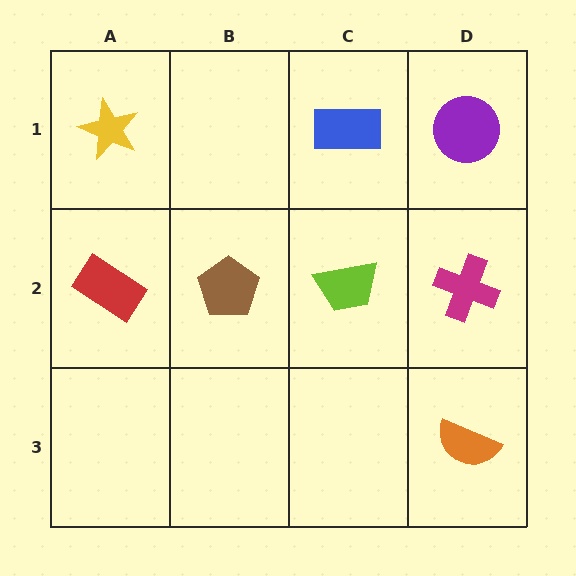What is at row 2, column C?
A lime trapezoid.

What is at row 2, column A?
A red rectangle.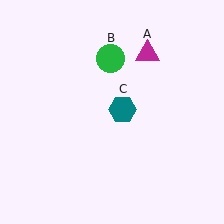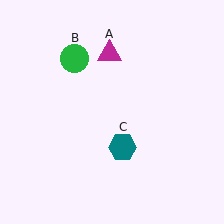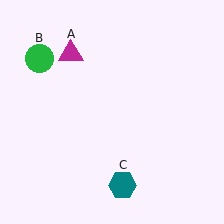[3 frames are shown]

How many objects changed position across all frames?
3 objects changed position: magenta triangle (object A), green circle (object B), teal hexagon (object C).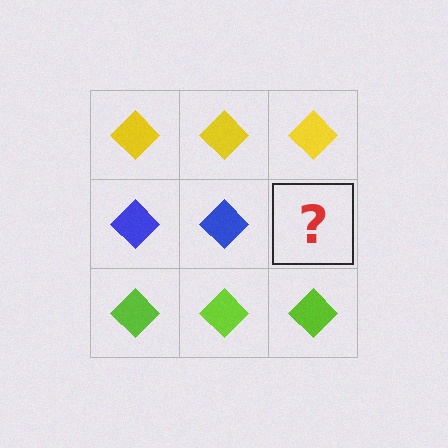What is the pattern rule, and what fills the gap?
The rule is that each row has a consistent color. The gap should be filled with a blue diamond.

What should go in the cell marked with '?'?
The missing cell should contain a blue diamond.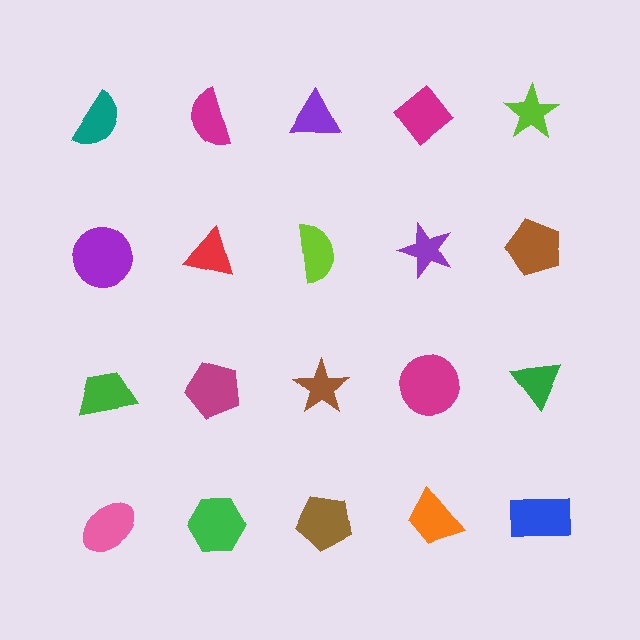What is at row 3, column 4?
A magenta circle.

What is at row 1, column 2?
A magenta semicircle.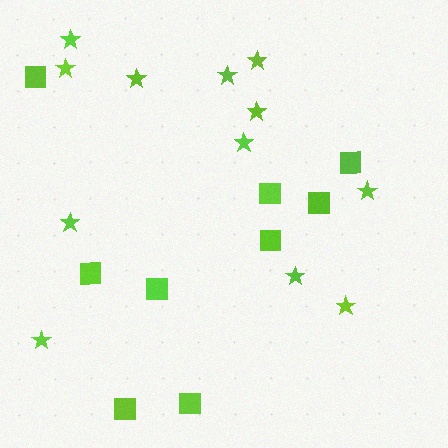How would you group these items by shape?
There are 2 groups: one group of squares (9) and one group of stars (12).